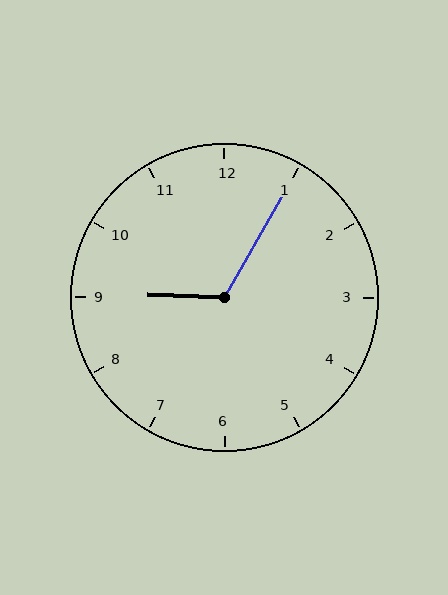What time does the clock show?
9:05.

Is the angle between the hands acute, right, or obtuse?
It is obtuse.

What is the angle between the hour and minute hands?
Approximately 118 degrees.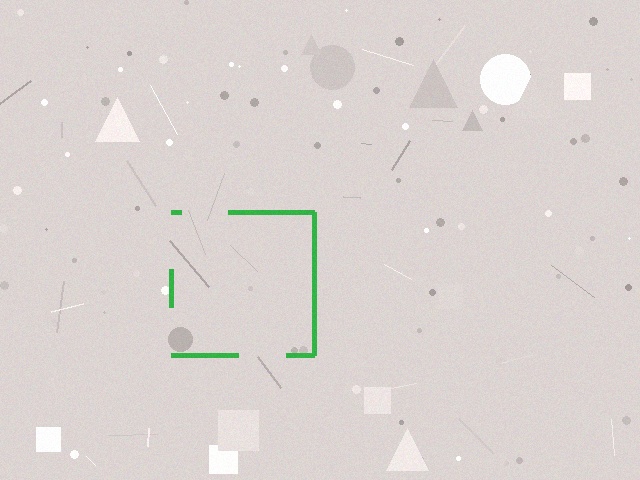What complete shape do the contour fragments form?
The contour fragments form a square.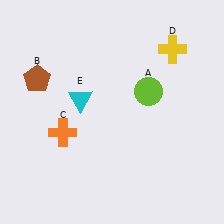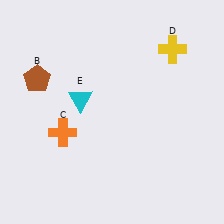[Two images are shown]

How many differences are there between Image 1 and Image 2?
There is 1 difference between the two images.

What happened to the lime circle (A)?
The lime circle (A) was removed in Image 2. It was in the top-right area of Image 1.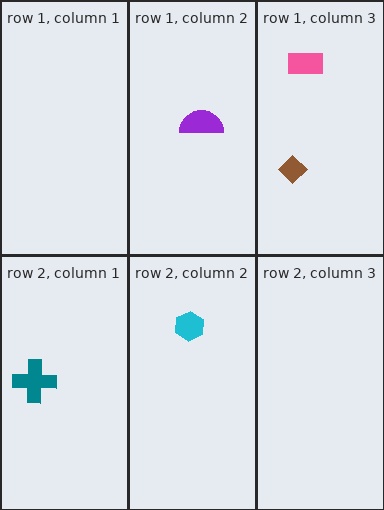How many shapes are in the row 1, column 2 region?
1.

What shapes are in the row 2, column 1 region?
The teal cross.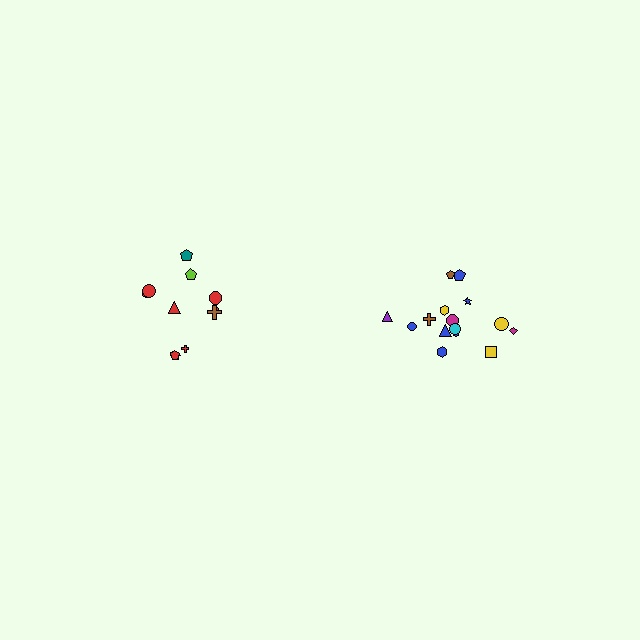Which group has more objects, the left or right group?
The right group.